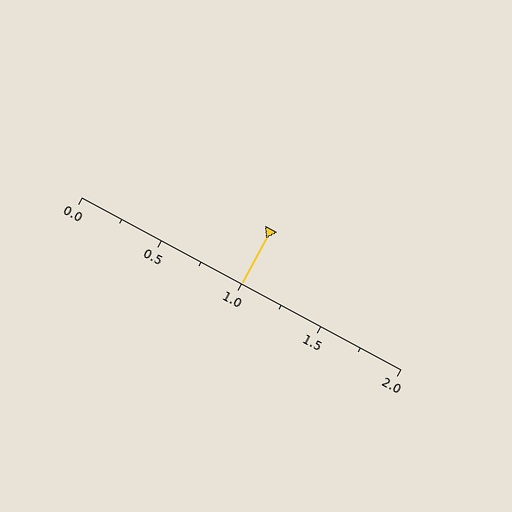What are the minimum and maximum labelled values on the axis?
The axis runs from 0.0 to 2.0.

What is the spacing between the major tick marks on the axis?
The major ticks are spaced 0.5 apart.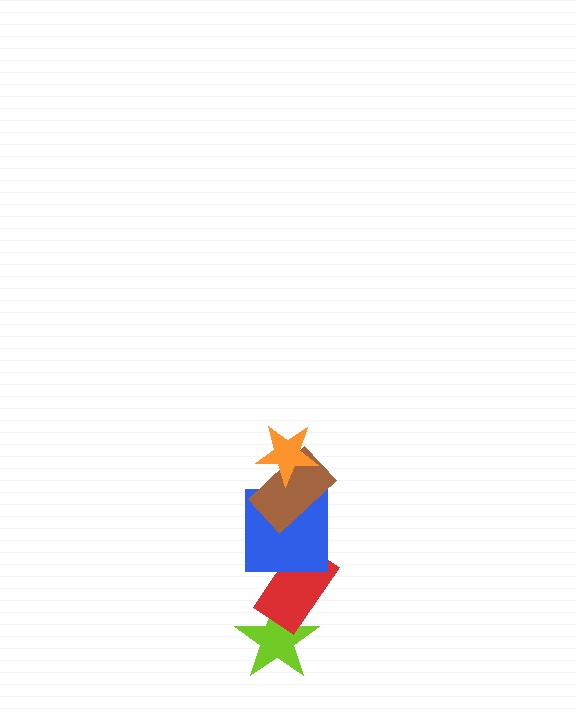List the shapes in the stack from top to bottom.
From top to bottom: the orange star, the brown rectangle, the blue square, the red rectangle, the lime star.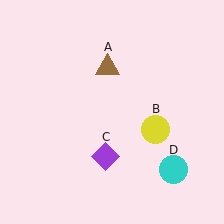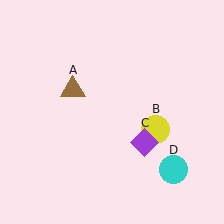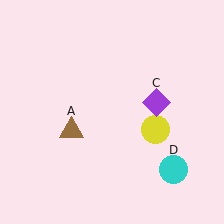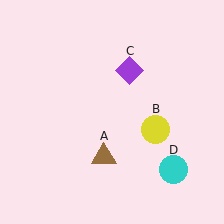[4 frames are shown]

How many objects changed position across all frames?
2 objects changed position: brown triangle (object A), purple diamond (object C).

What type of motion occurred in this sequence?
The brown triangle (object A), purple diamond (object C) rotated counterclockwise around the center of the scene.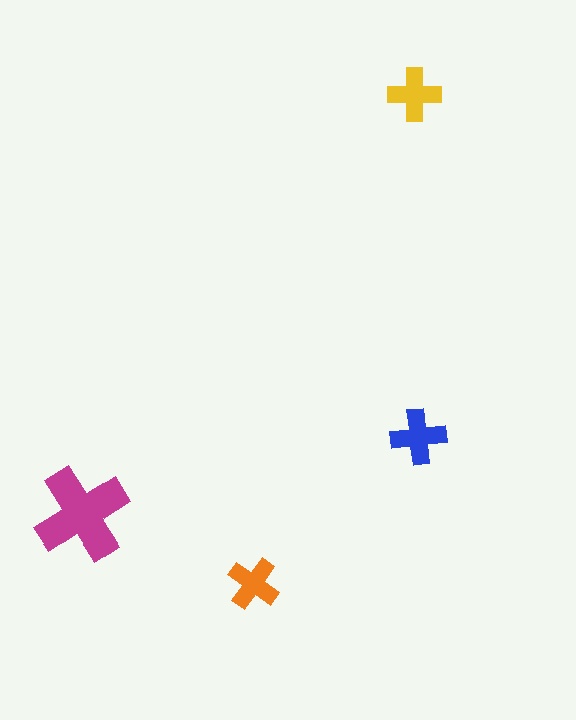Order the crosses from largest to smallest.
the magenta one, the blue one, the yellow one, the orange one.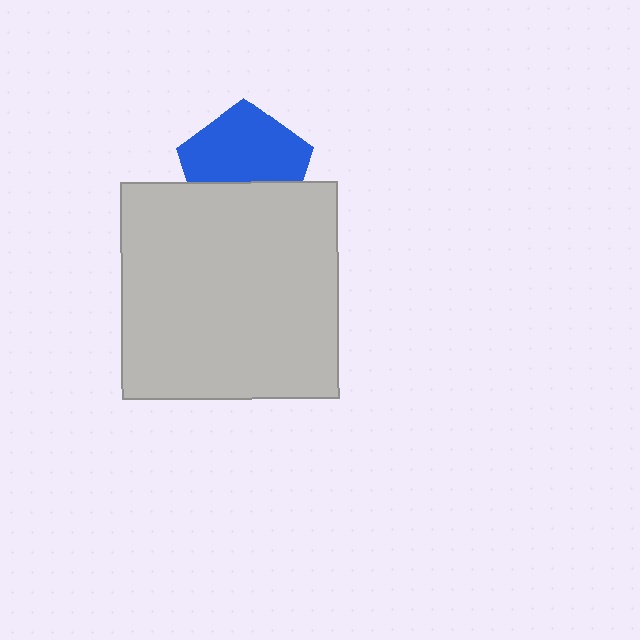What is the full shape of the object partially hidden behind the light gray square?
The partially hidden object is a blue pentagon.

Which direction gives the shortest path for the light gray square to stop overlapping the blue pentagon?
Moving down gives the shortest separation.